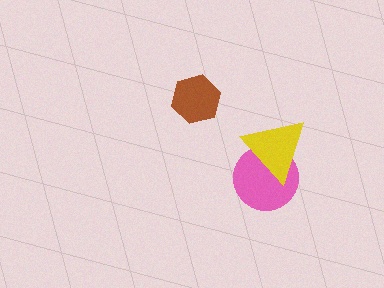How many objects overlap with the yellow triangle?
1 object overlaps with the yellow triangle.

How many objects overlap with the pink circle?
1 object overlaps with the pink circle.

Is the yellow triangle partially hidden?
No, no other shape covers it.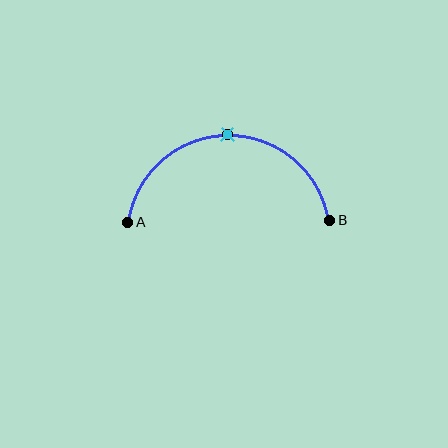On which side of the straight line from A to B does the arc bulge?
The arc bulges above the straight line connecting A and B.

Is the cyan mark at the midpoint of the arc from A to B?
Yes. The cyan mark lies on the arc at equal arc-length from both A and B — it is the arc midpoint.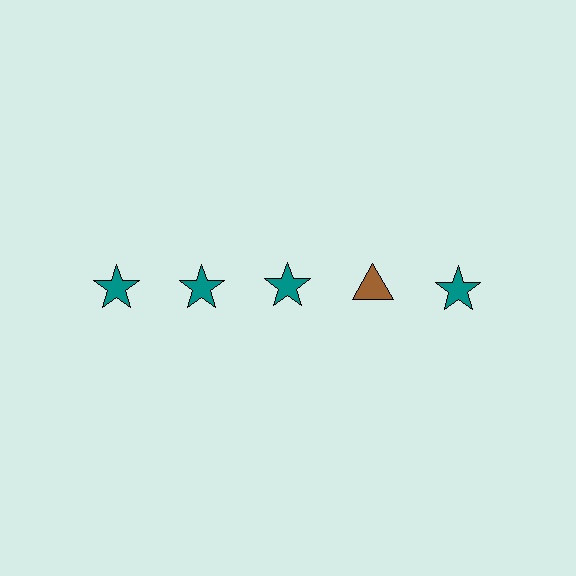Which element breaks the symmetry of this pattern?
The brown triangle in the top row, second from right column breaks the symmetry. All other shapes are teal stars.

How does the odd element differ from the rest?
It differs in both color (brown instead of teal) and shape (triangle instead of star).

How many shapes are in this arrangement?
There are 5 shapes arranged in a grid pattern.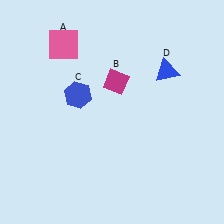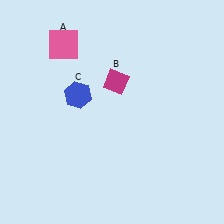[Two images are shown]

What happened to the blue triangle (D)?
The blue triangle (D) was removed in Image 2. It was in the top-right area of Image 1.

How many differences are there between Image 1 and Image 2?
There is 1 difference between the two images.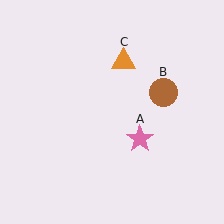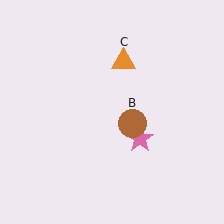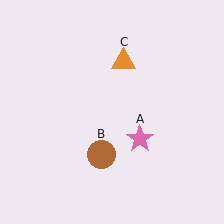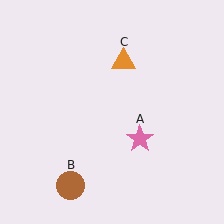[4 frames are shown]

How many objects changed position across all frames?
1 object changed position: brown circle (object B).